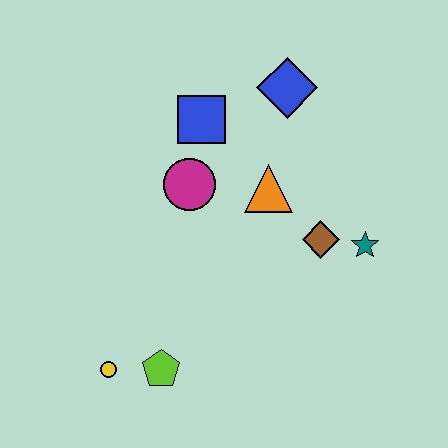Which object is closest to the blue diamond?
The blue square is closest to the blue diamond.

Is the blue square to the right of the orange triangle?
No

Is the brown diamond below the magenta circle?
Yes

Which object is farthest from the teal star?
The yellow circle is farthest from the teal star.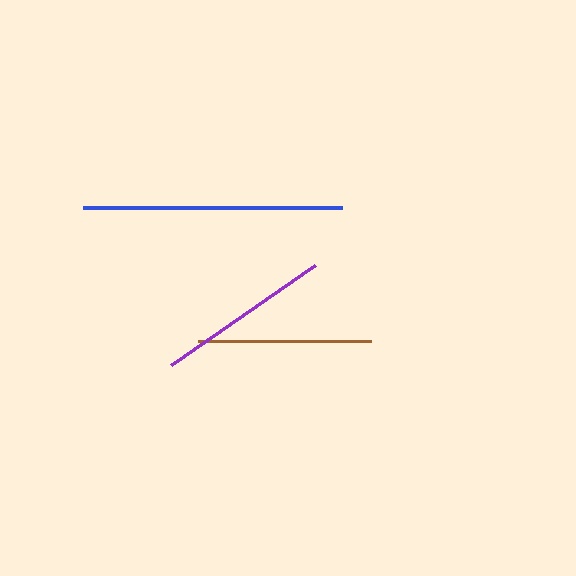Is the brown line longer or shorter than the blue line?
The blue line is longer than the brown line.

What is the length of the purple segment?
The purple segment is approximately 176 pixels long.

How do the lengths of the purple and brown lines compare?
The purple and brown lines are approximately the same length.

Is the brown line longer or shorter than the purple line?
The purple line is longer than the brown line.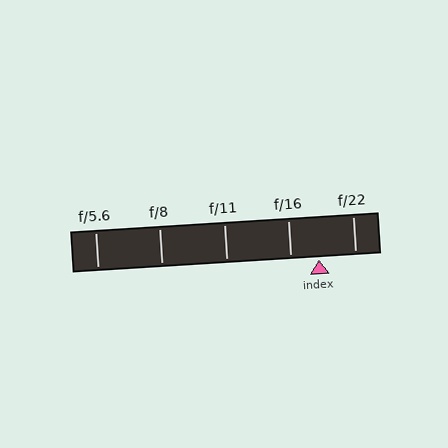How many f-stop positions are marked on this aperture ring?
There are 5 f-stop positions marked.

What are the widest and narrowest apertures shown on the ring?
The widest aperture shown is f/5.6 and the narrowest is f/22.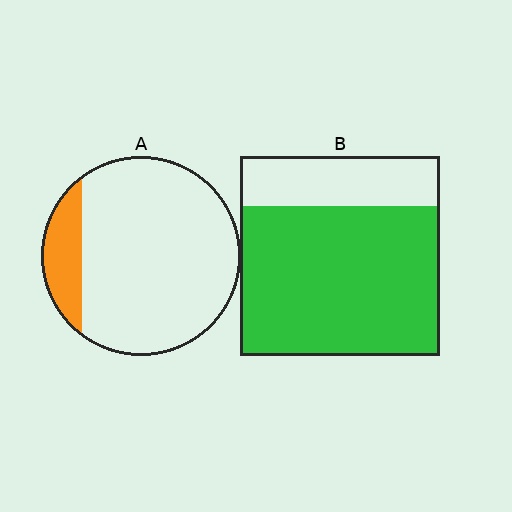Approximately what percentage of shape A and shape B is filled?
A is approximately 15% and B is approximately 75%.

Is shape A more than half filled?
No.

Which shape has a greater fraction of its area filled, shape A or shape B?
Shape B.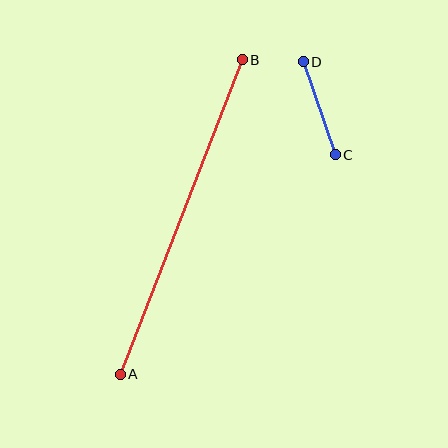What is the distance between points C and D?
The distance is approximately 98 pixels.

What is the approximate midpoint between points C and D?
The midpoint is at approximately (319, 108) pixels.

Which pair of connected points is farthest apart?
Points A and B are farthest apart.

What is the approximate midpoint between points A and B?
The midpoint is at approximately (181, 217) pixels.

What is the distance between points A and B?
The distance is approximately 337 pixels.